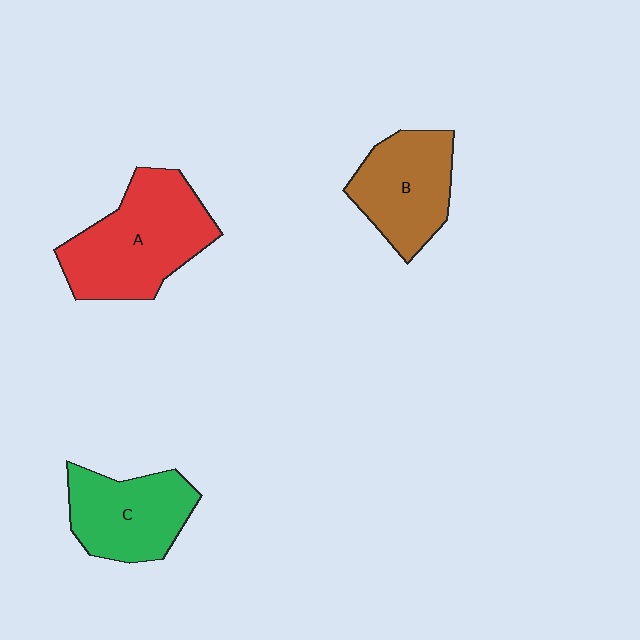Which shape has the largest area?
Shape A (red).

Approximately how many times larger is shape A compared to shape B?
Approximately 1.4 times.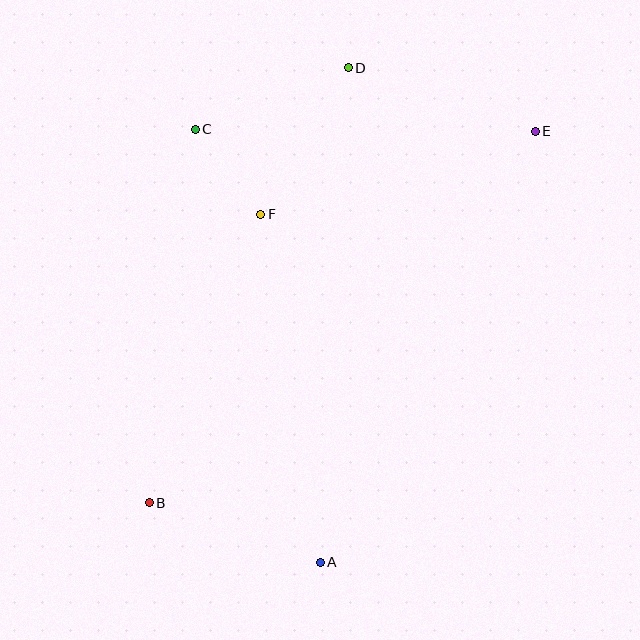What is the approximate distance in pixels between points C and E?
The distance between C and E is approximately 340 pixels.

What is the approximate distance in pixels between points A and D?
The distance between A and D is approximately 495 pixels.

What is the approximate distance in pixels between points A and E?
The distance between A and E is approximately 482 pixels.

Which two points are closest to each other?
Points C and F are closest to each other.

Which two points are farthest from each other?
Points B and E are farthest from each other.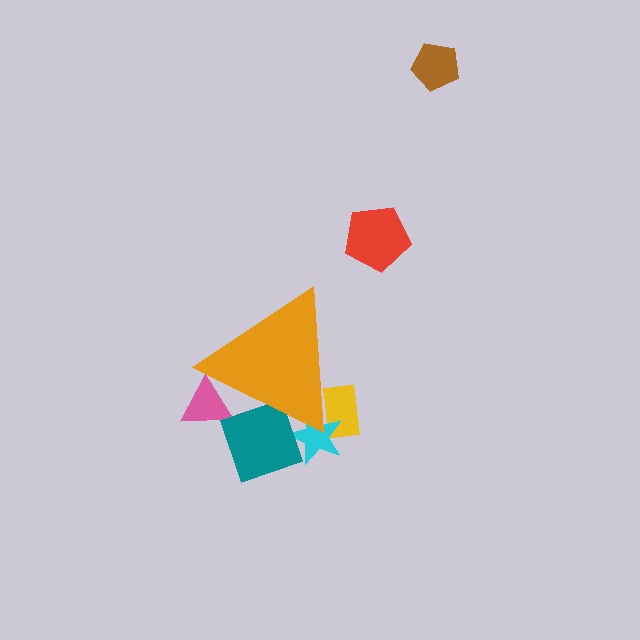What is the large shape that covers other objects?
An orange triangle.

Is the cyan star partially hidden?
Yes, the cyan star is partially hidden behind the orange triangle.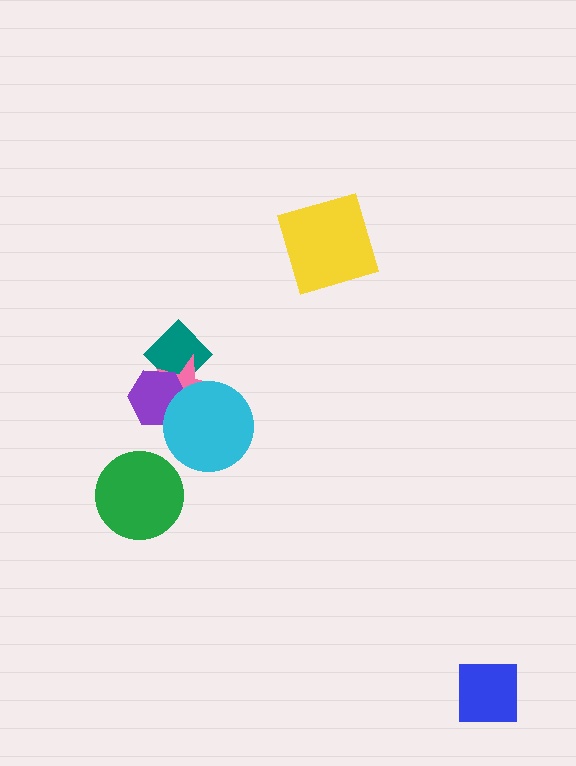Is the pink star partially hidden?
Yes, it is partially covered by another shape.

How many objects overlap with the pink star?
3 objects overlap with the pink star.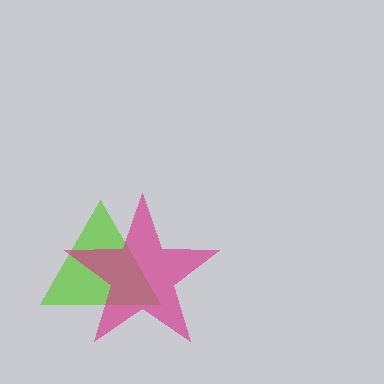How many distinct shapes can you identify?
There are 2 distinct shapes: a lime triangle, a magenta star.